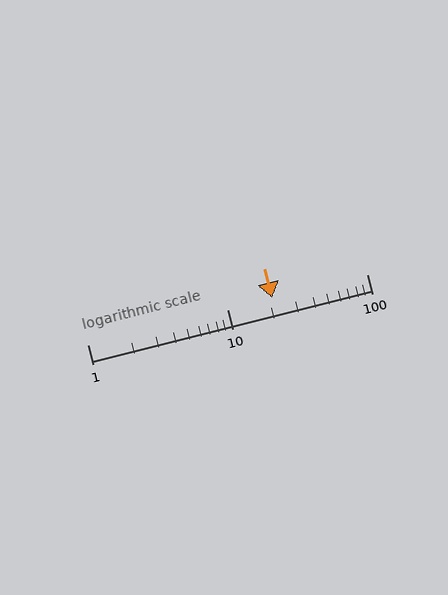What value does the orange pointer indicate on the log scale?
The pointer indicates approximately 21.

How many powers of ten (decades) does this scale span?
The scale spans 2 decades, from 1 to 100.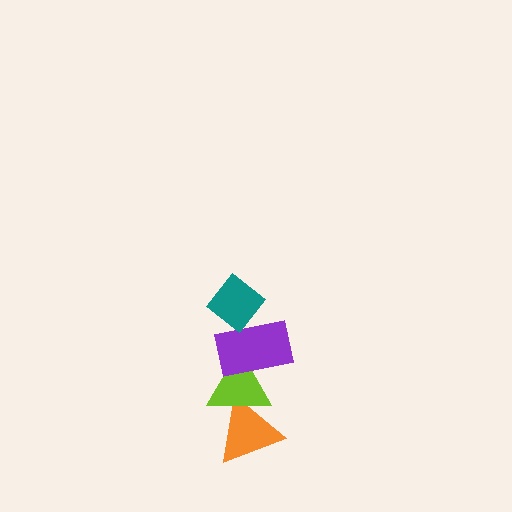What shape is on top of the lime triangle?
The purple rectangle is on top of the lime triangle.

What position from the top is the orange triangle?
The orange triangle is 4th from the top.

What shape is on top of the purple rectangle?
The teal diamond is on top of the purple rectangle.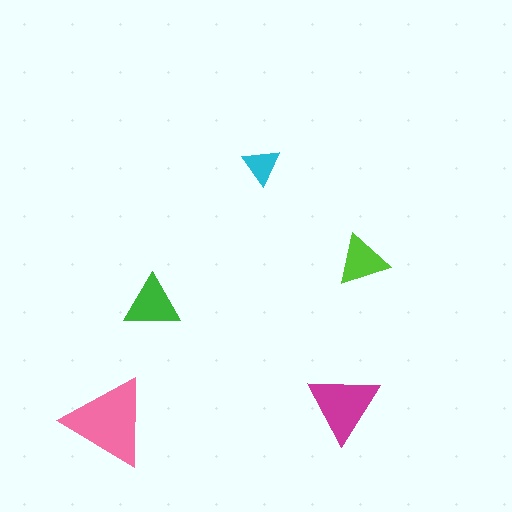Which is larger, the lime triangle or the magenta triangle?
The magenta one.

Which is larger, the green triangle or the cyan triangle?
The green one.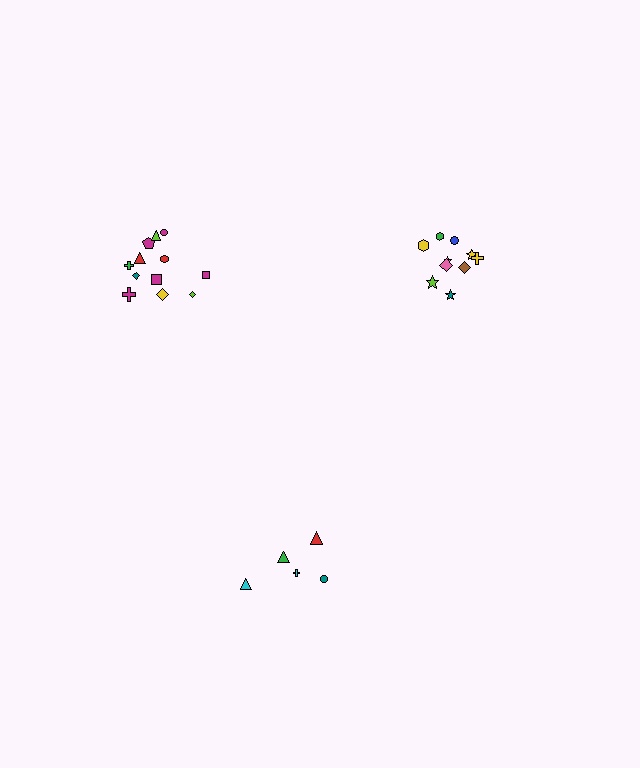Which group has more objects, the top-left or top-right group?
The top-left group.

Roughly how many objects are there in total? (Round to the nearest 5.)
Roughly 25 objects in total.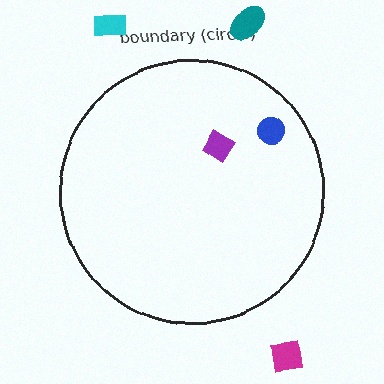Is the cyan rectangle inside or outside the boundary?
Outside.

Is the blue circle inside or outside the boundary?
Inside.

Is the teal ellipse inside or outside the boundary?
Outside.